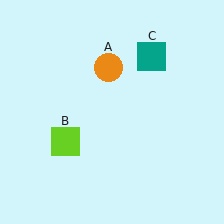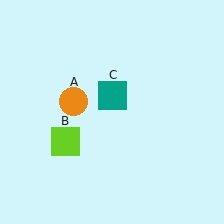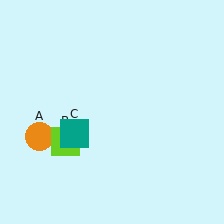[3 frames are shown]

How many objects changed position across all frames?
2 objects changed position: orange circle (object A), teal square (object C).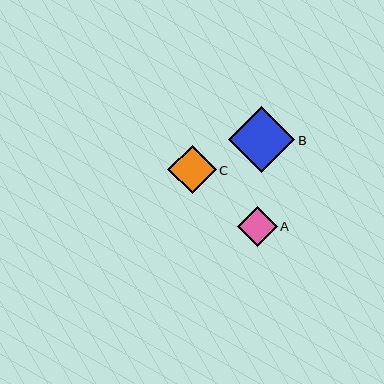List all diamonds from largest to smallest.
From largest to smallest: B, C, A.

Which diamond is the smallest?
Diamond A is the smallest with a size of approximately 40 pixels.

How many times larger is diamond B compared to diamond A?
Diamond B is approximately 1.6 times the size of diamond A.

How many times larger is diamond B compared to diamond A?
Diamond B is approximately 1.6 times the size of diamond A.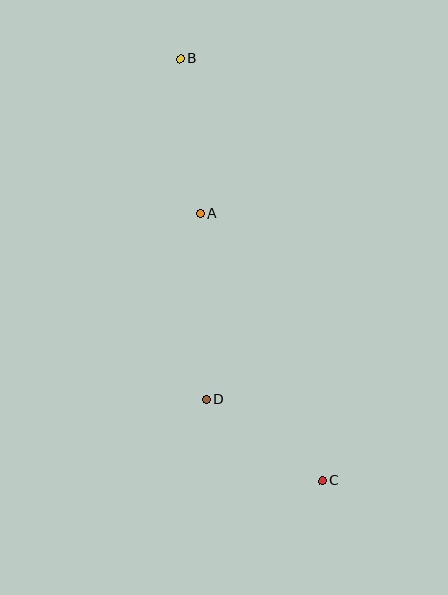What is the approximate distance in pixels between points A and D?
The distance between A and D is approximately 186 pixels.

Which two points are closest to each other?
Points C and D are closest to each other.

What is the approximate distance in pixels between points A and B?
The distance between A and B is approximately 156 pixels.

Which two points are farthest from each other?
Points B and C are farthest from each other.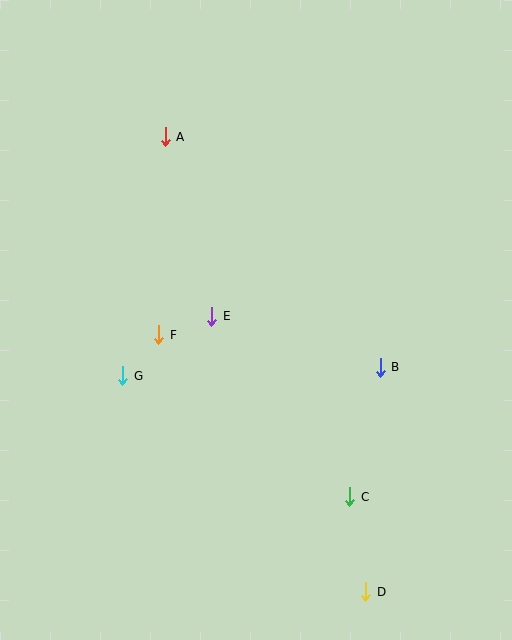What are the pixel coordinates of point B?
Point B is at (380, 367).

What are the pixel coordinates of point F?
Point F is at (159, 335).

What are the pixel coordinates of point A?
Point A is at (165, 137).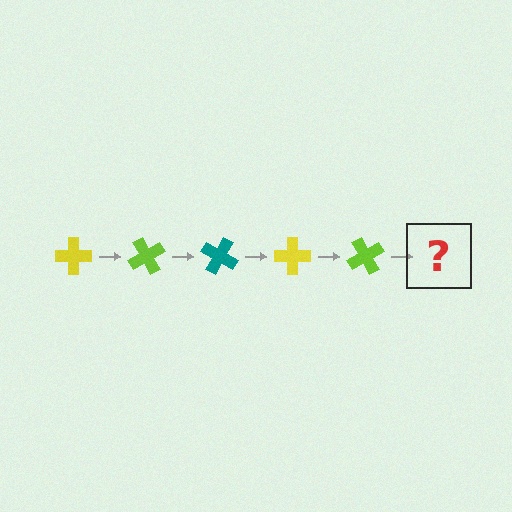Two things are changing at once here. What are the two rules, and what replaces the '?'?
The two rules are that it rotates 60 degrees each step and the color cycles through yellow, lime, and teal. The '?' should be a teal cross, rotated 300 degrees from the start.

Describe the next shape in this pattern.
It should be a teal cross, rotated 300 degrees from the start.